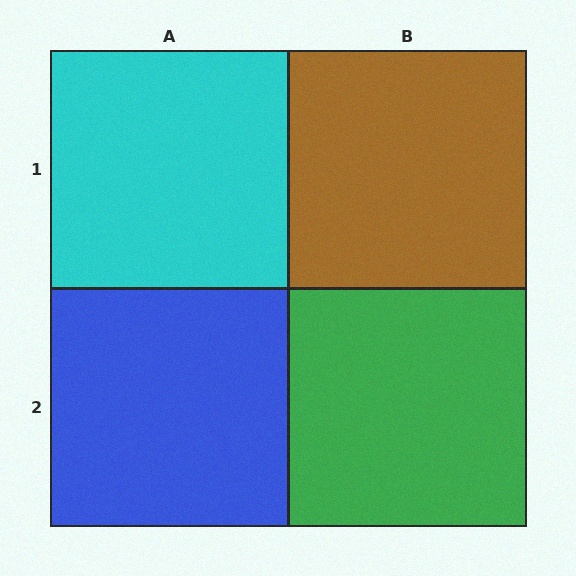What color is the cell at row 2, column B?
Green.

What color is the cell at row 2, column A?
Blue.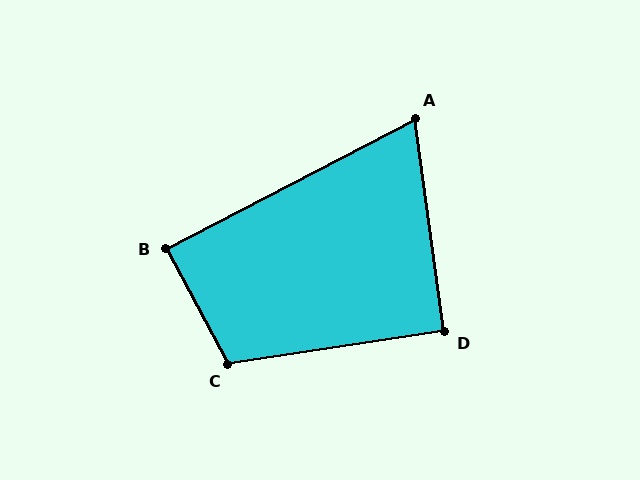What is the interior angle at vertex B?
Approximately 89 degrees (approximately right).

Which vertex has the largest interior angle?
C, at approximately 110 degrees.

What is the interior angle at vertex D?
Approximately 91 degrees (approximately right).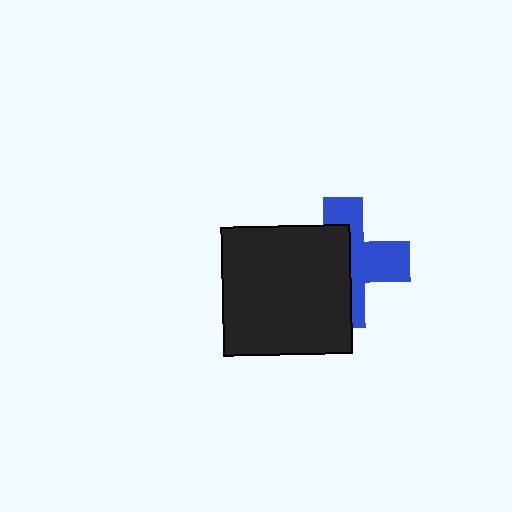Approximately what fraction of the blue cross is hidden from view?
Roughly 53% of the blue cross is hidden behind the black square.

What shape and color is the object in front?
The object in front is a black square.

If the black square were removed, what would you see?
You would see the complete blue cross.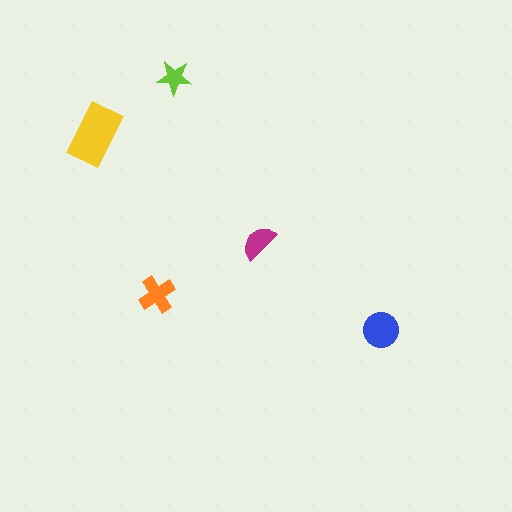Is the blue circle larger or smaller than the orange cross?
Larger.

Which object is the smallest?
The lime star.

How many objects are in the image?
There are 5 objects in the image.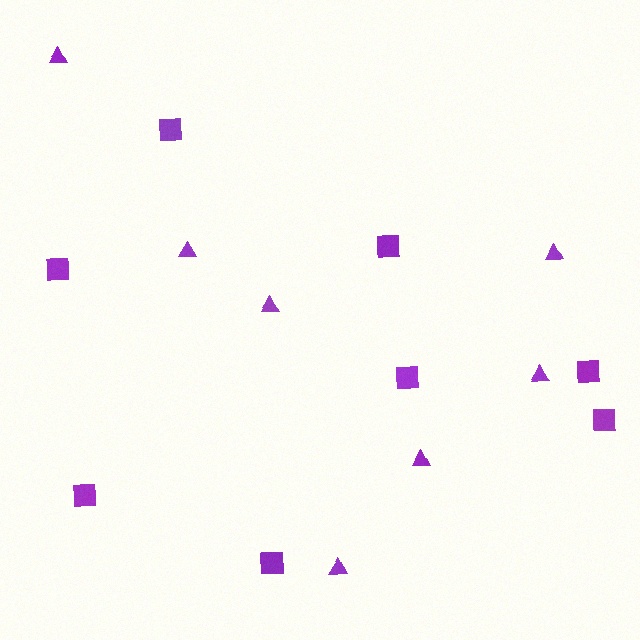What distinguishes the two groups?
There are 2 groups: one group of squares (8) and one group of triangles (7).